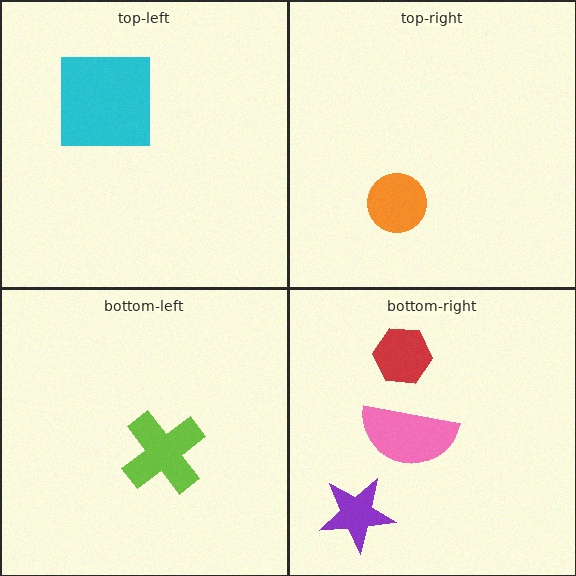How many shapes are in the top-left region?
1.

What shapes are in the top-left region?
The cyan square.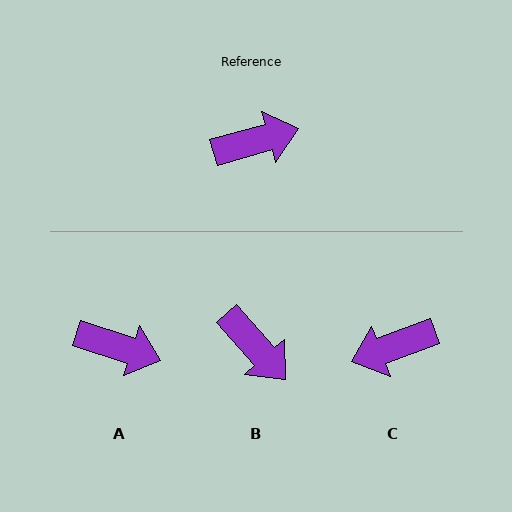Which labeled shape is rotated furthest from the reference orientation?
C, about 176 degrees away.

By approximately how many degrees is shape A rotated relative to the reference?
Approximately 34 degrees clockwise.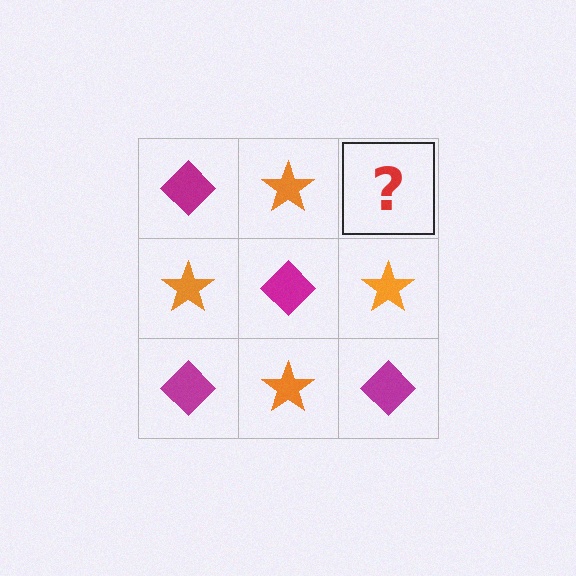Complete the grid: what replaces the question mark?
The question mark should be replaced with a magenta diamond.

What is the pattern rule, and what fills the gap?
The rule is that it alternates magenta diamond and orange star in a checkerboard pattern. The gap should be filled with a magenta diamond.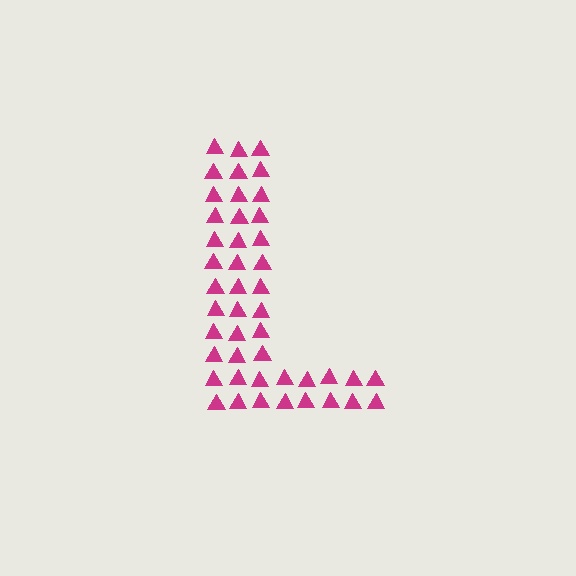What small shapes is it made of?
It is made of small triangles.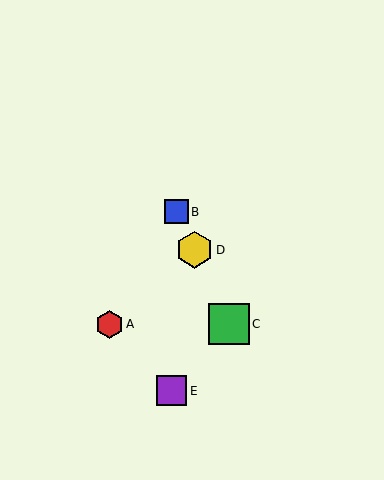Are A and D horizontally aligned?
No, A is at y≈324 and D is at y≈250.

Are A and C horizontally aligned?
Yes, both are at y≈324.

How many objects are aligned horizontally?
2 objects (A, C) are aligned horizontally.